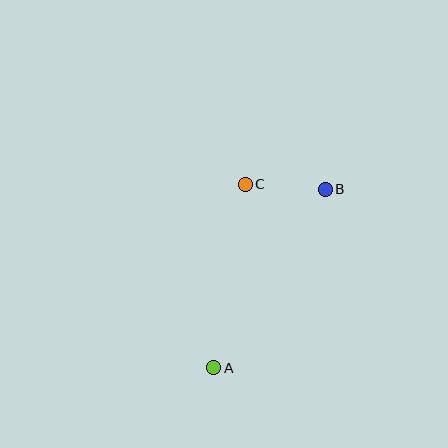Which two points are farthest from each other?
Points A and B are farthest from each other.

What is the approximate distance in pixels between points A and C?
The distance between A and C is approximately 186 pixels.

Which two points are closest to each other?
Points B and C are closest to each other.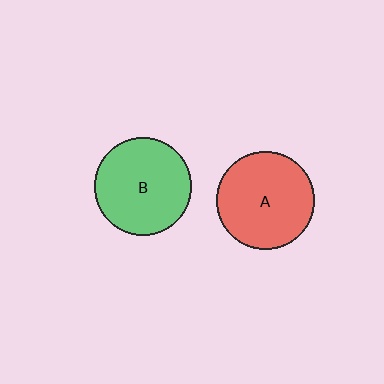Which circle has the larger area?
Circle A (red).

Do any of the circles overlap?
No, none of the circles overlap.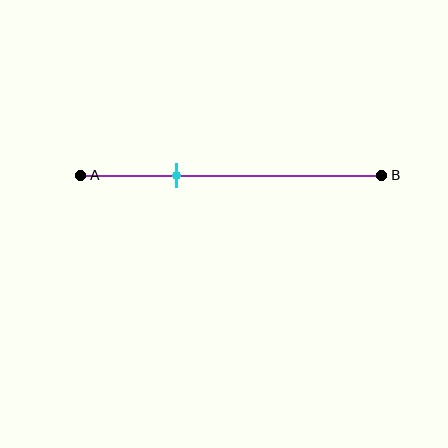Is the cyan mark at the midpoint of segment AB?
No, the mark is at about 30% from A, not at the 50% midpoint.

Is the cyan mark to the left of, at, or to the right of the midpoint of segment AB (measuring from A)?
The cyan mark is to the left of the midpoint of segment AB.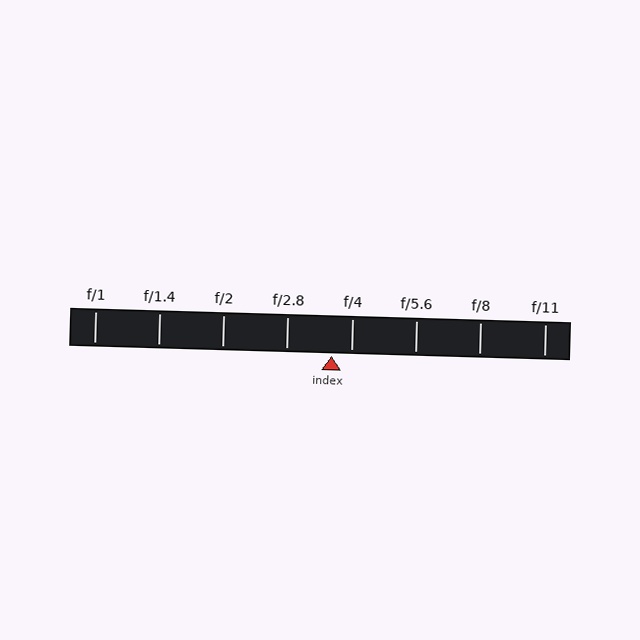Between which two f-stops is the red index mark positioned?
The index mark is between f/2.8 and f/4.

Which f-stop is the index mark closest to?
The index mark is closest to f/4.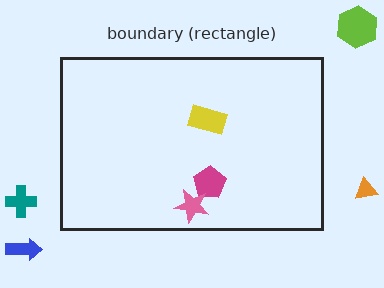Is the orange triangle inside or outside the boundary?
Outside.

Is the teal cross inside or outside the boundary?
Outside.